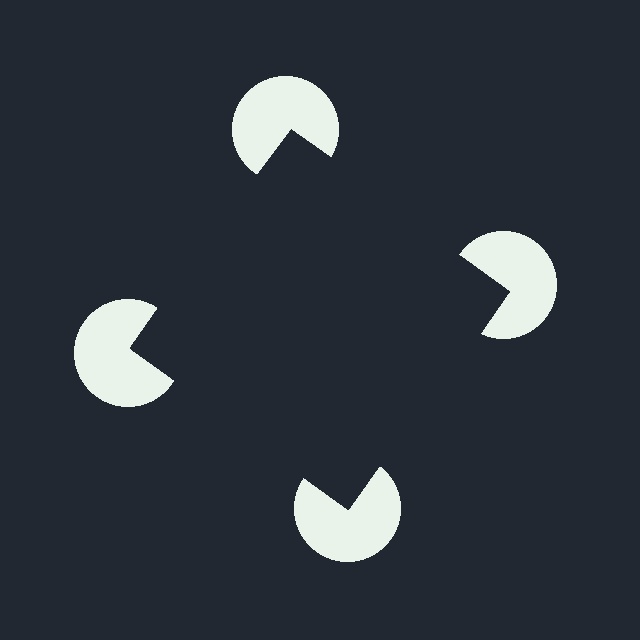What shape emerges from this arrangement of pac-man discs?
An illusory square — its edges are inferred from the aligned wedge cuts in the pac-man discs, not physically drawn.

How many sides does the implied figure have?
4 sides.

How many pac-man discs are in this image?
There are 4 — one at each vertex of the illusory square.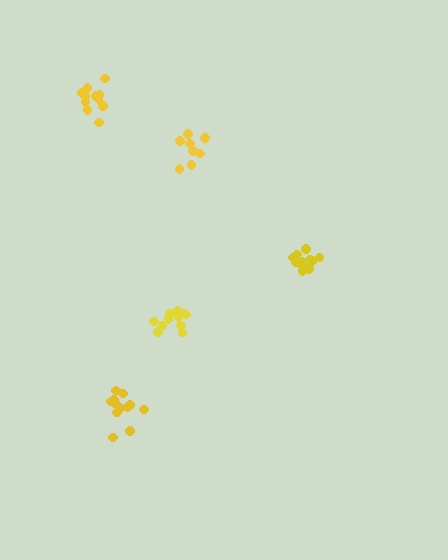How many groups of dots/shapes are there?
There are 5 groups.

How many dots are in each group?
Group 1: 12 dots, Group 2: 8 dots, Group 3: 11 dots, Group 4: 12 dots, Group 5: 11 dots (54 total).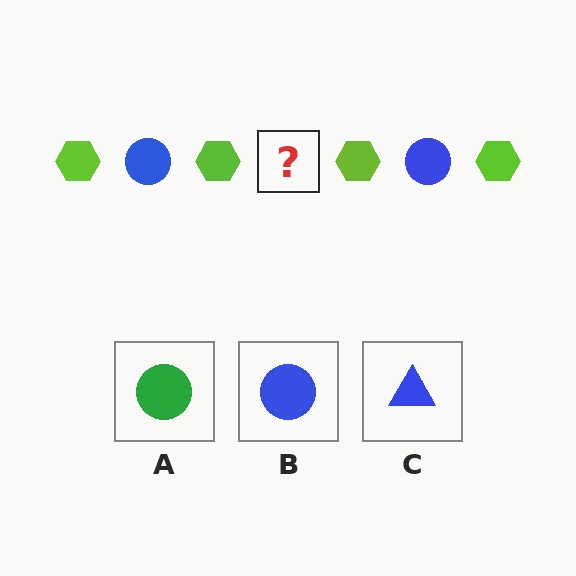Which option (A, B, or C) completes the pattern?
B.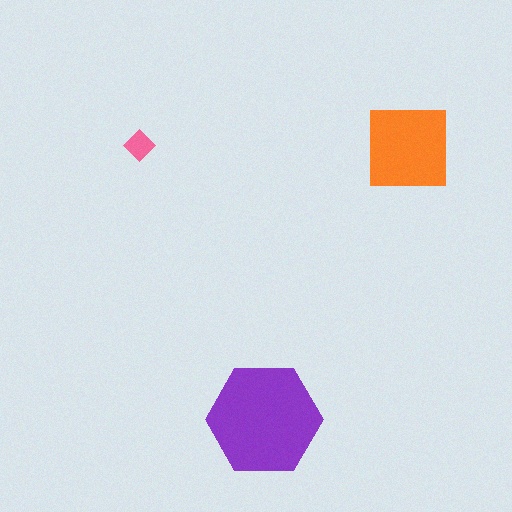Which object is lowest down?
The purple hexagon is bottommost.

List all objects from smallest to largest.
The pink diamond, the orange square, the purple hexagon.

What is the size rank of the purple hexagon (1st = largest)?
1st.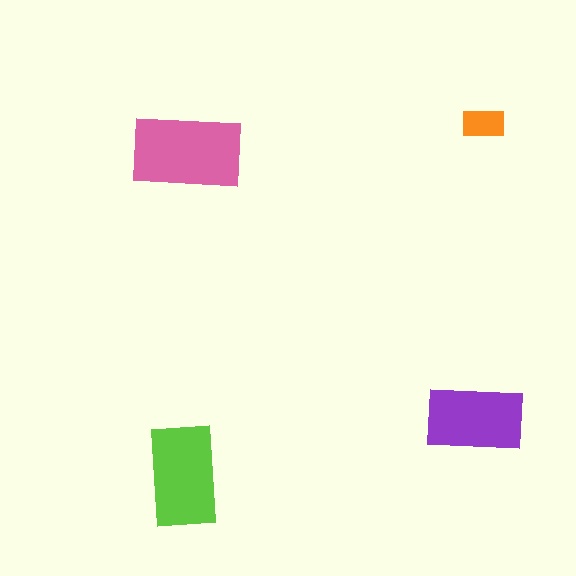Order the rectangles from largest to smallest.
the pink one, the lime one, the purple one, the orange one.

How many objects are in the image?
There are 4 objects in the image.